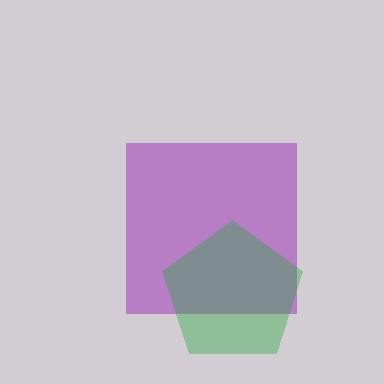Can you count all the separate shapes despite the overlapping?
Yes, there are 2 separate shapes.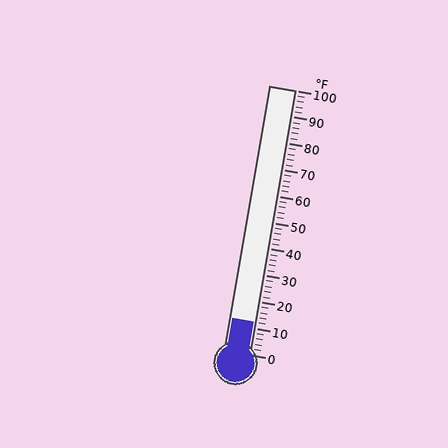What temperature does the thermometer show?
The thermometer shows approximately 12°F.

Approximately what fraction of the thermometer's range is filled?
The thermometer is filled to approximately 10% of its range.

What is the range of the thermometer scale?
The thermometer scale ranges from 0°F to 100°F.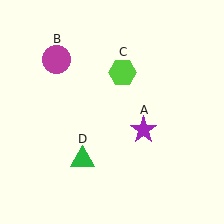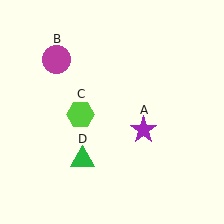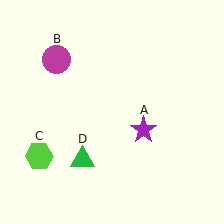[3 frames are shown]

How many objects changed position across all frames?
1 object changed position: lime hexagon (object C).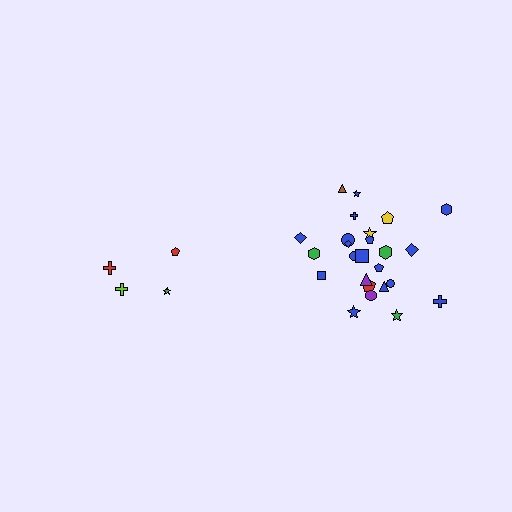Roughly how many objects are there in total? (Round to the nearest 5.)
Roughly 30 objects in total.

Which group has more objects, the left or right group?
The right group.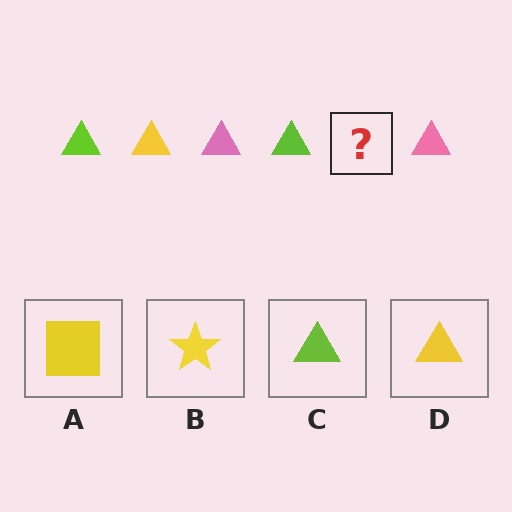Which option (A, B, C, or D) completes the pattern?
D.